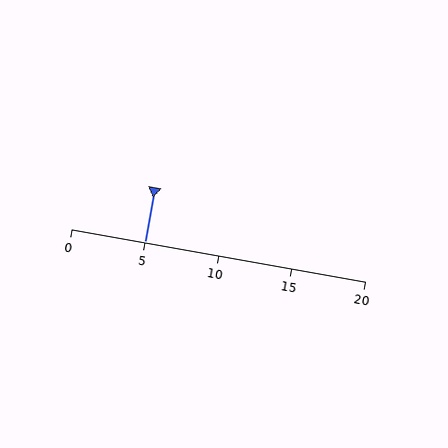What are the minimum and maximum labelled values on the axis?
The axis runs from 0 to 20.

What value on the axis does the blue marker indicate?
The marker indicates approximately 5.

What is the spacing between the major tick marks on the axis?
The major ticks are spaced 5 apart.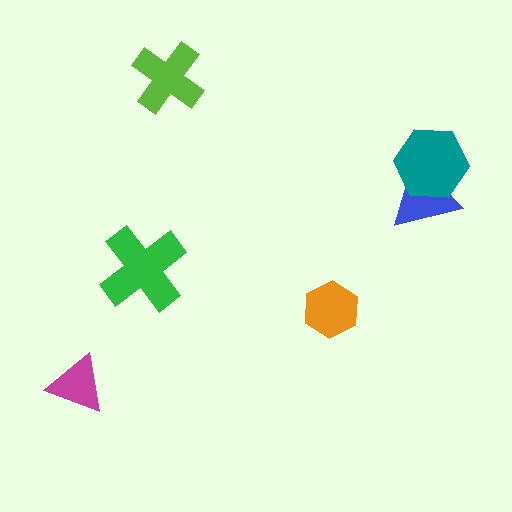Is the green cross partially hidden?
No, no other shape covers it.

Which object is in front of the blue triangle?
The teal hexagon is in front of the blue triangle.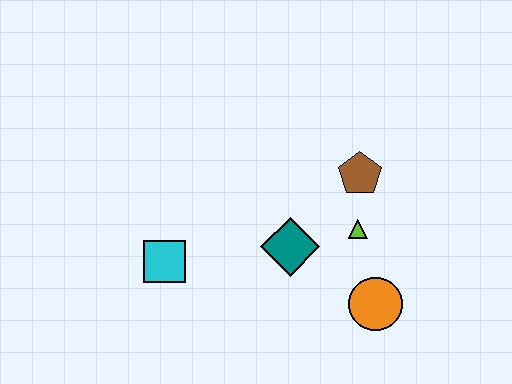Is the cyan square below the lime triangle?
Yes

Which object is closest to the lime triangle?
The brown pentagon is closest to the lime triangle.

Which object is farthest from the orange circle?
The cyan square is farthest from the orange circle.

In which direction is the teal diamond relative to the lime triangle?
The teal diamond is to the left of the lime triangle.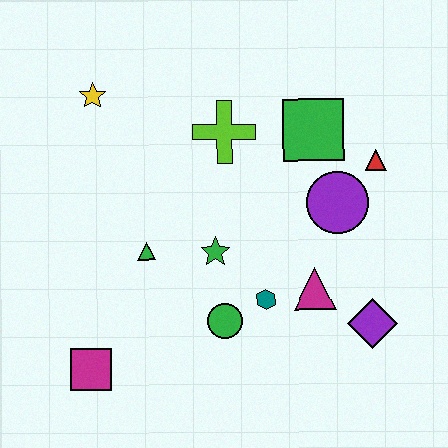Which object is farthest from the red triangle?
The magenta square is farthest from the red triangle.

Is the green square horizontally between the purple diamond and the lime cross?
Yes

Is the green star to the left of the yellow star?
No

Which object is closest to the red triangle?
The purple circle is closest to the red triangle.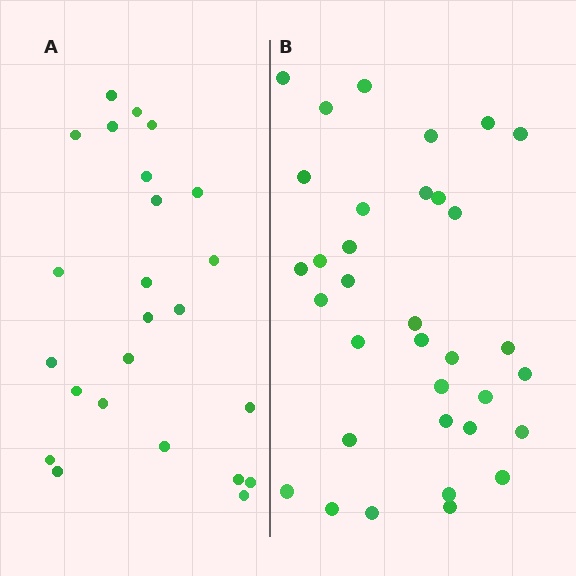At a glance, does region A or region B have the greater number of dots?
Region B (the right region) has more dots.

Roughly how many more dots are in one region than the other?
Region B has roughly 10 or so more dots than region A.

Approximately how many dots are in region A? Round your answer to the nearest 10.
About 20 dots. (The exact count is 24, which rounds to 20.)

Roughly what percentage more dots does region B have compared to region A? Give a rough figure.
About 40% more.